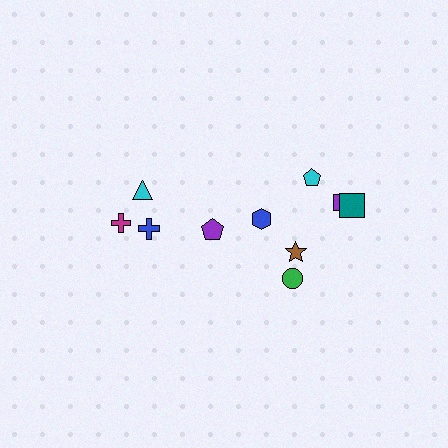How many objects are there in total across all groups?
There are 10 objects.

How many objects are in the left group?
There are 4 objects.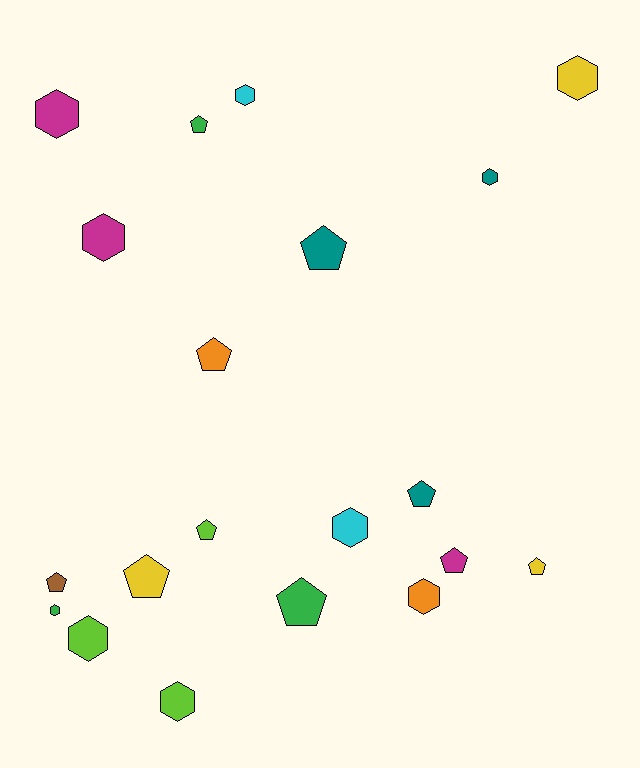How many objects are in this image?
There are 20 objects.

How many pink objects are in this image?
There are no pink objects.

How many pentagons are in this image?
There are 10 pentagons.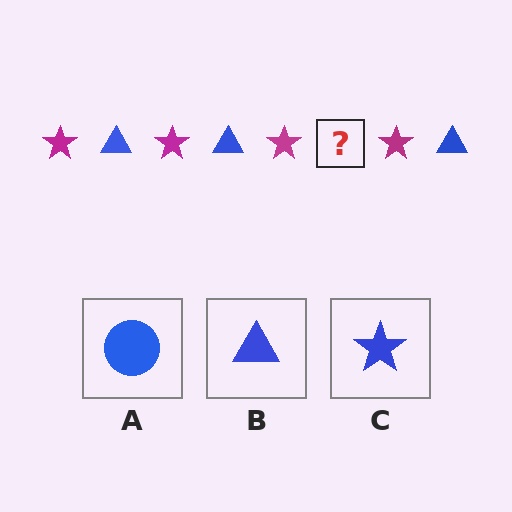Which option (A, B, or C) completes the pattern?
B.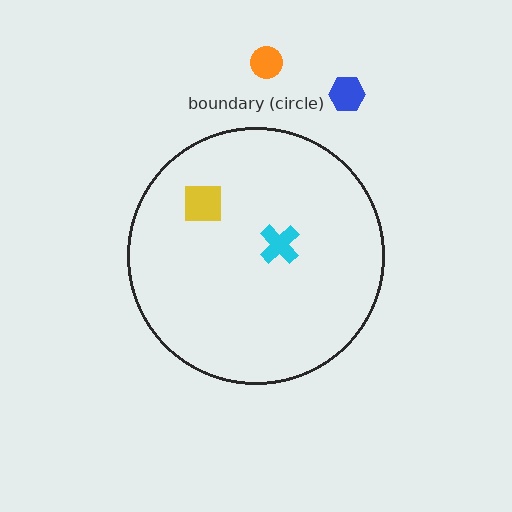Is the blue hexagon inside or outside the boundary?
Outside.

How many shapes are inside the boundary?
2 inside, 2 outside.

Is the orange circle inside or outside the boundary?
Outside.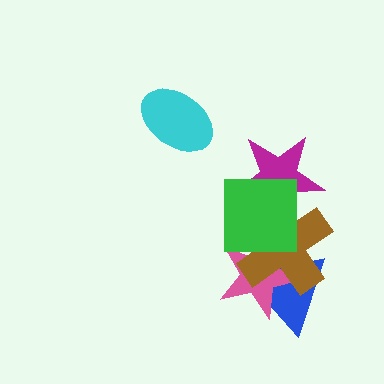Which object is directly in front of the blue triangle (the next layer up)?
The pink star is directly in front of the blue triangle.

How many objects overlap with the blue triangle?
2 objects overlap with the blue triangle.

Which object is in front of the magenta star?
The green square is in front of the magenta star.